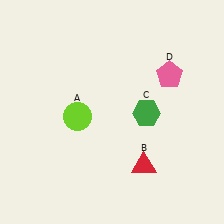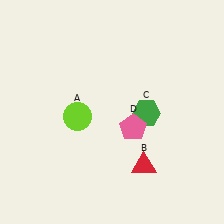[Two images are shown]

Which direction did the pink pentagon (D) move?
The pink pentagon (D) moved down.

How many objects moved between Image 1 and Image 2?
1 object moved between the two images.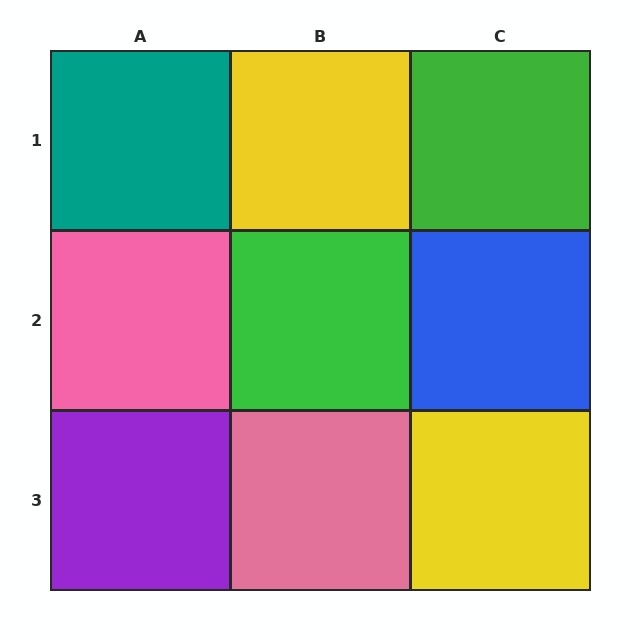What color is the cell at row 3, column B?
Pink.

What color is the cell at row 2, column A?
Pink.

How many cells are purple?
1 cell is purple.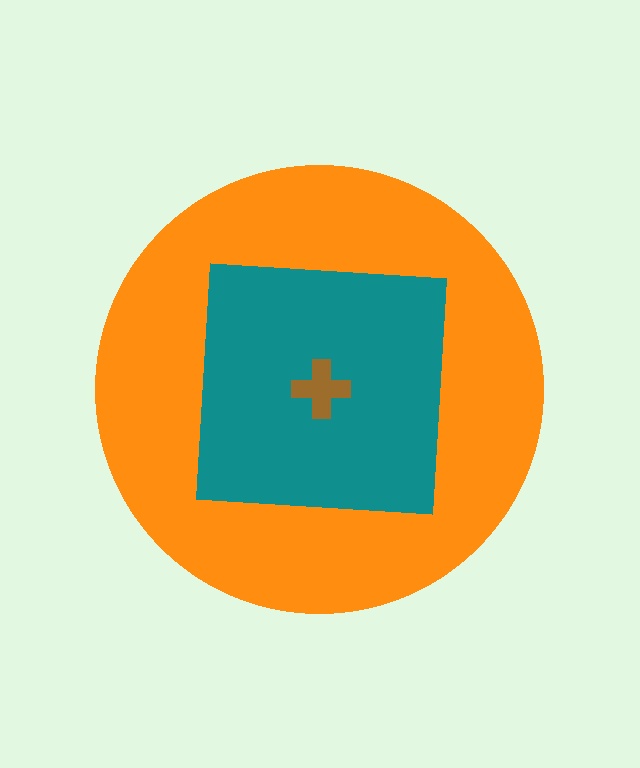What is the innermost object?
The brown cross.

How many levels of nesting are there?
3.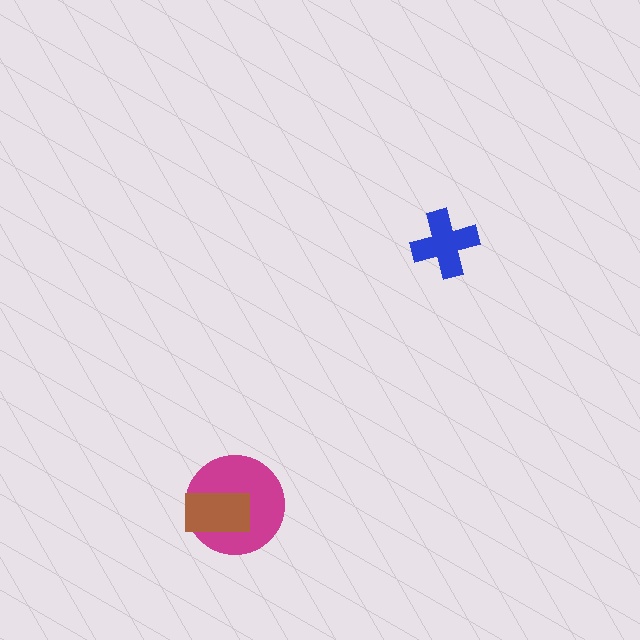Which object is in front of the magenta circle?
The brown rectangle is in front of the magenta circle.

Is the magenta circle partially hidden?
Yes, it is partially covered by another shape.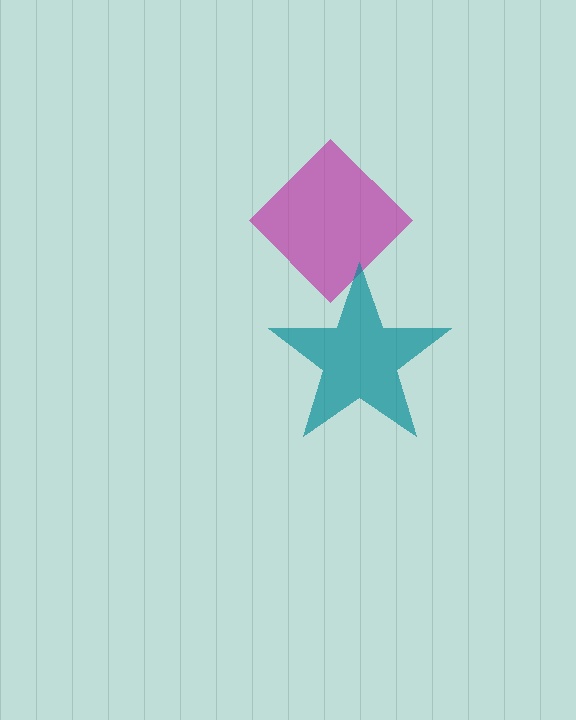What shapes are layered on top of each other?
The layered shapes are: a magenta diamond, a teal star.